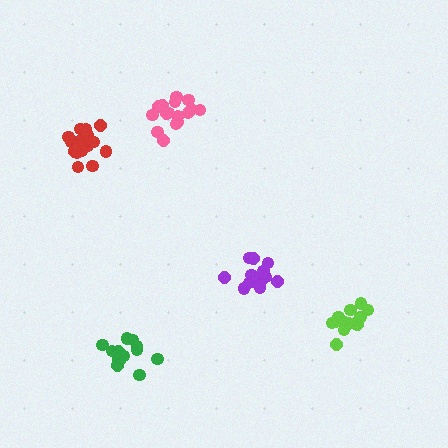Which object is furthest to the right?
The lime cluster is rightmost.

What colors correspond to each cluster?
The clusters are colored: purple, red, green, pink, lime.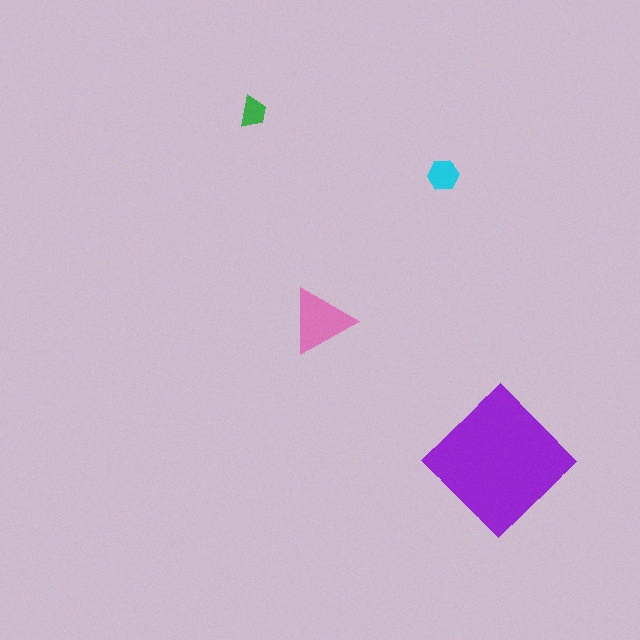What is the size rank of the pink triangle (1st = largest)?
2nd.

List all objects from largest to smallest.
The purple diamond, the pink triangle, the cyan hexagon, the green trapezoid.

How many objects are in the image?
There are 4 objects in the image.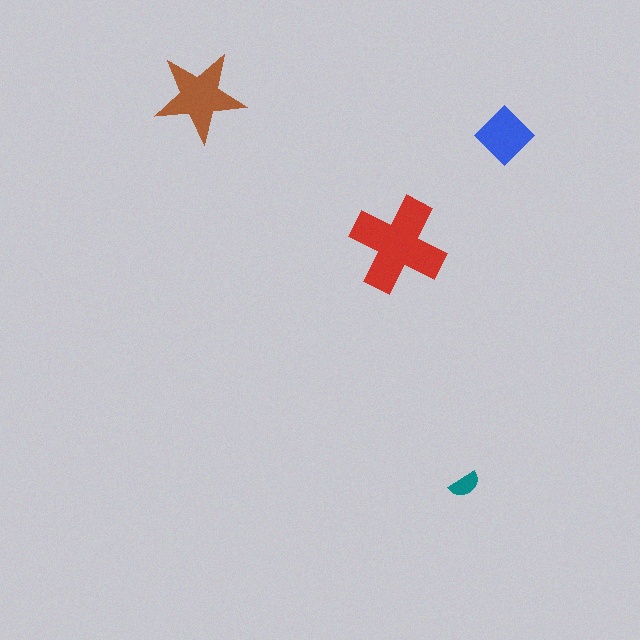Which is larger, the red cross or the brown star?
The red cross.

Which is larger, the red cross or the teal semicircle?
The red cross.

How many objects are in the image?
There are 4 objects in the image.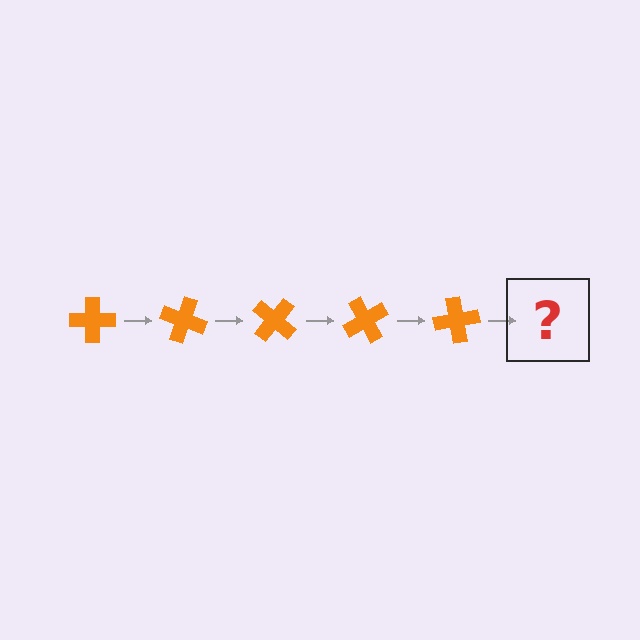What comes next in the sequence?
The next element should be an orange cross rotated 100 degrees.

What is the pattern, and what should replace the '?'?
The pattern is that the cross rotates 20 degrees each step. The '?' should be an orange cross rotated 100 degrees.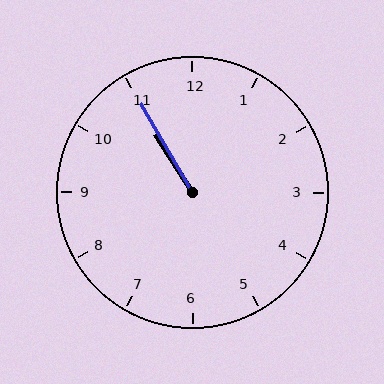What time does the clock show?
10:55.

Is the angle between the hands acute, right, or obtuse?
It is acute.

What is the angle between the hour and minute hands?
Approximately 2 degrees.